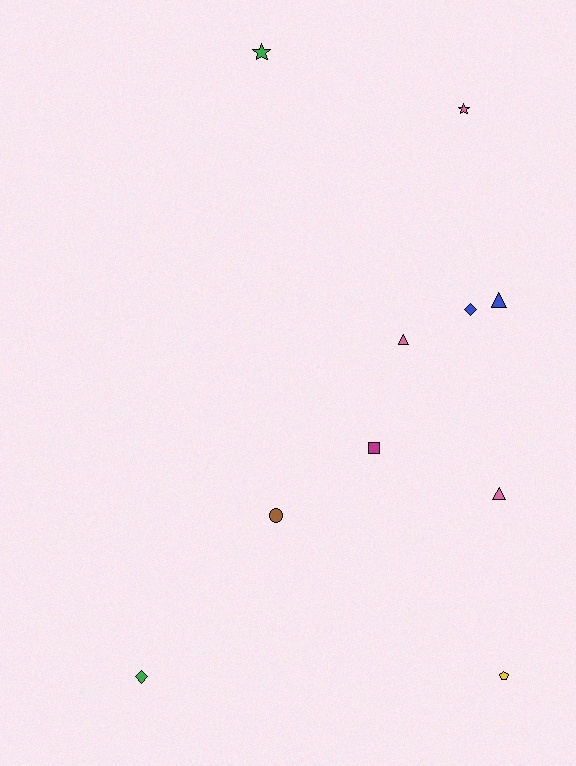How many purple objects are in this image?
There are no purple objects.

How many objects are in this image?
There are 10 objects.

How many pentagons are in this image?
There is 1 pentagon.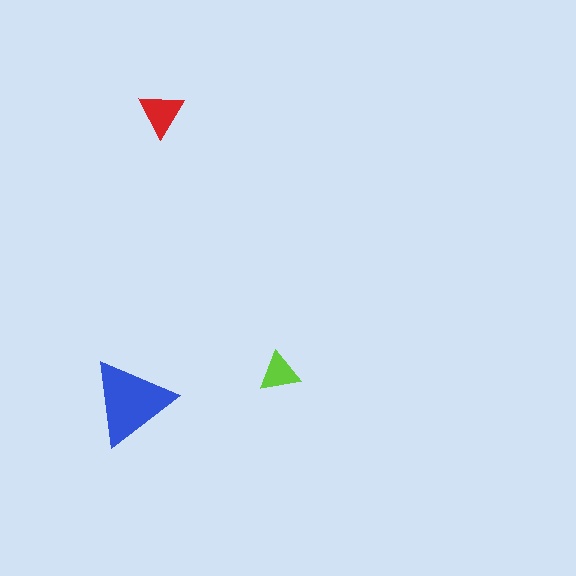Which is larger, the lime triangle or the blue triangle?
The blue one.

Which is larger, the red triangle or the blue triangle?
The blue one.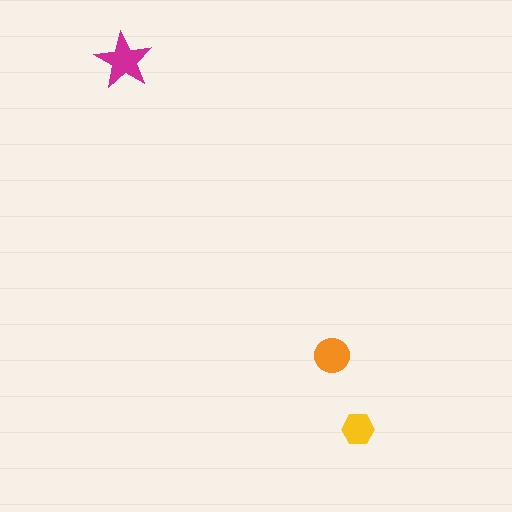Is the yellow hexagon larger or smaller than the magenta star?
Smaller.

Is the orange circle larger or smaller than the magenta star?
Smaller.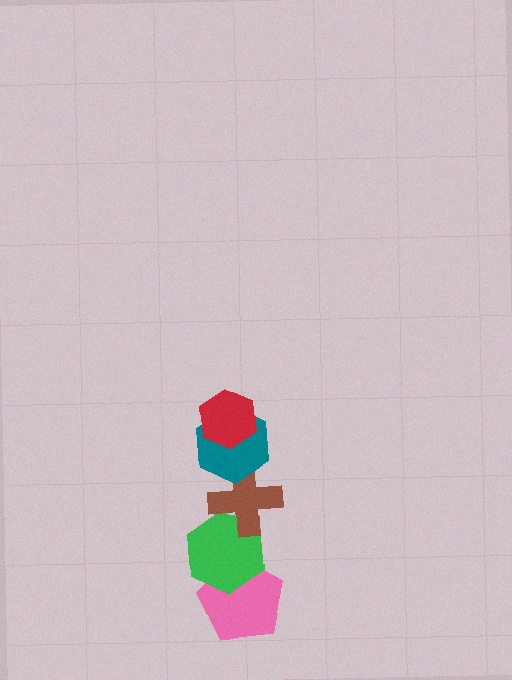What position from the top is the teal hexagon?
The teal hexagon is 2nd from the top.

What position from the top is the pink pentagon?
The pink pentagon is 5th from the top.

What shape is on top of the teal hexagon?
The red hexagon is on top of the teal hexagon.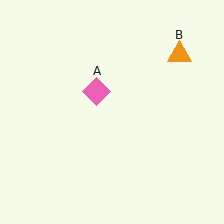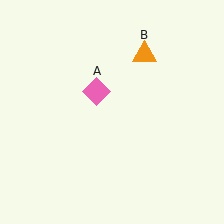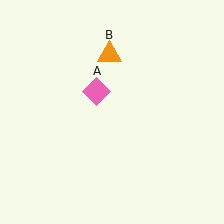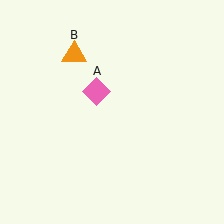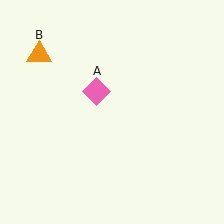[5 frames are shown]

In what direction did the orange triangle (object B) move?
The orange triangle (object B) moved left.